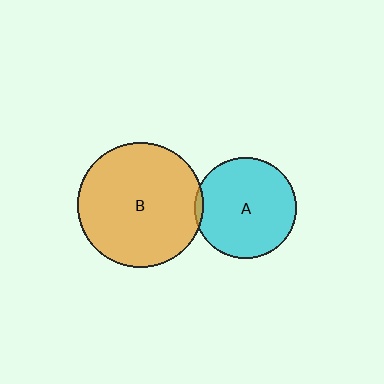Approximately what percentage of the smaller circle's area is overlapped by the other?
Approximately 5%.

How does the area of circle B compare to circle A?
Approximately 1.5 times.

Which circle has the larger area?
Circle B (orange).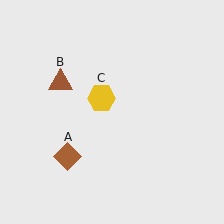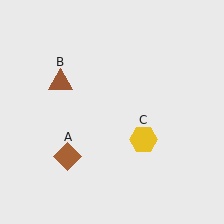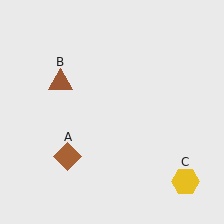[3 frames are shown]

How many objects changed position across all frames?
1 object changed position: yellow hexagon (object C).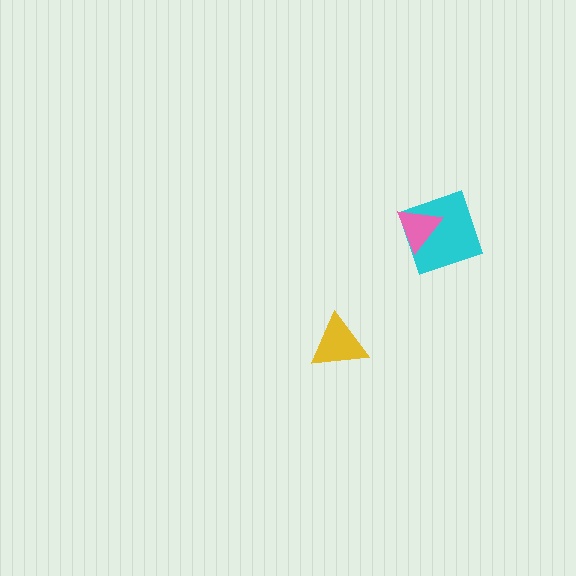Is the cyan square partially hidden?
Yes, it is partially covered by another shape.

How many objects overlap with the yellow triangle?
0 objects overlap with the yellow triangle.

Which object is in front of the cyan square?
The pink triangle is in front of the cyan square.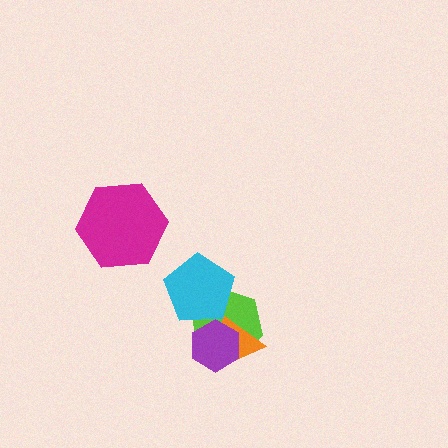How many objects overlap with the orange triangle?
2 objects overlap with the orange triangle.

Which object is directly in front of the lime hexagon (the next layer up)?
The orange triangle is directly in front of the lime hexagon.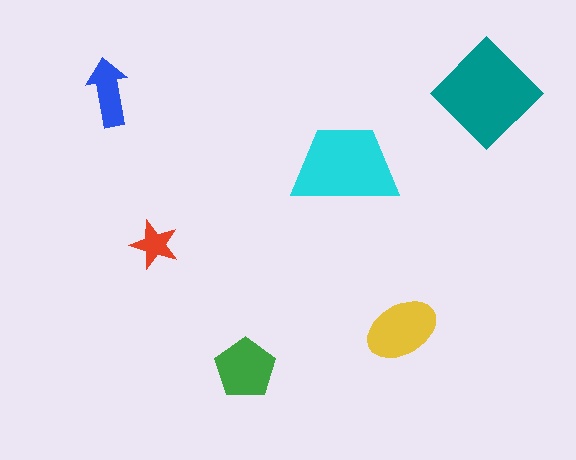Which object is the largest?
The teal diamond.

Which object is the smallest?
The red star.